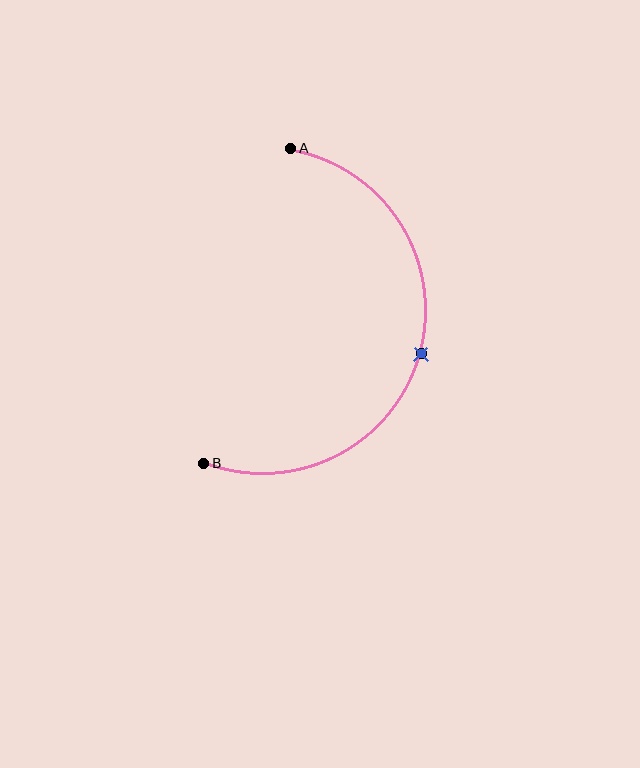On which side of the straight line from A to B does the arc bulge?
The arc bulges to the right of the straight line connecting A and B.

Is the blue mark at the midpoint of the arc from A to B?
Yes. The blue mark lies on the arc at equal arc-length from both A and B — it is the arc midpoint.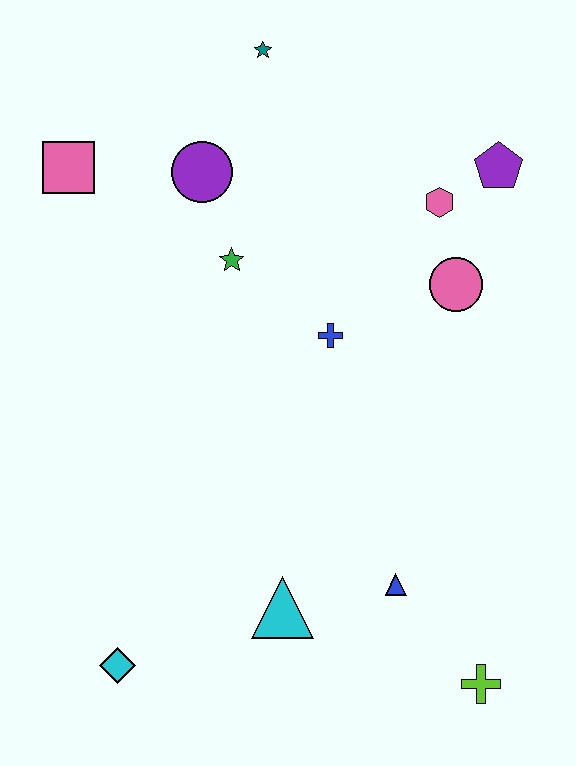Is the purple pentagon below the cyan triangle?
No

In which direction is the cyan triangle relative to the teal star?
The cyan triangle is below the teal star.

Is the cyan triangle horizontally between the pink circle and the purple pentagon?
No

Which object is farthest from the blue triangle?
The teal star is farthest from the blue triangle.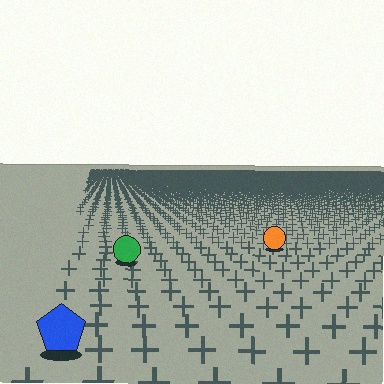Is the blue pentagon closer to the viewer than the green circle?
Yes. The blue pentagon is closer — you can tell from the texture gradient: the ground texture is coarser near it.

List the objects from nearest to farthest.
From nearest to farthest: the blue pentagon, the green circle, the orange circle.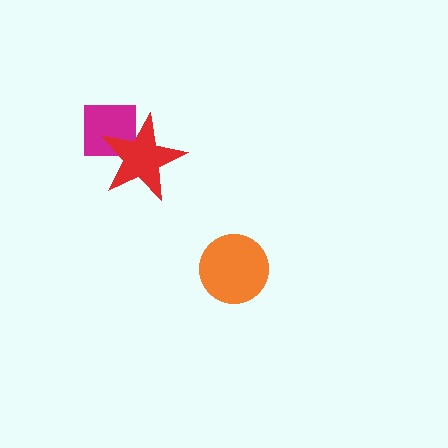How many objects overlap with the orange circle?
0 objects overlap with the orange circle.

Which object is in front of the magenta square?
The red star is in front of the magenta square.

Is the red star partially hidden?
No, no other shape covers it.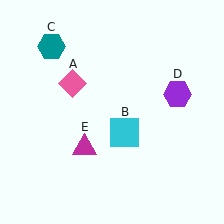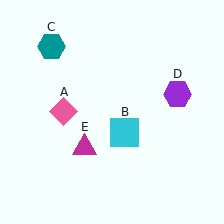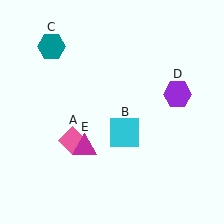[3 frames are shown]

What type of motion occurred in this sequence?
The pink diamond (object A) rotated counterclockwise around the center of the scene.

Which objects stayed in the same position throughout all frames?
Cyan square (object B) and teal hexagon (object C) and purple hexagon (object D) and magenta triangle (object E) remained stationary.